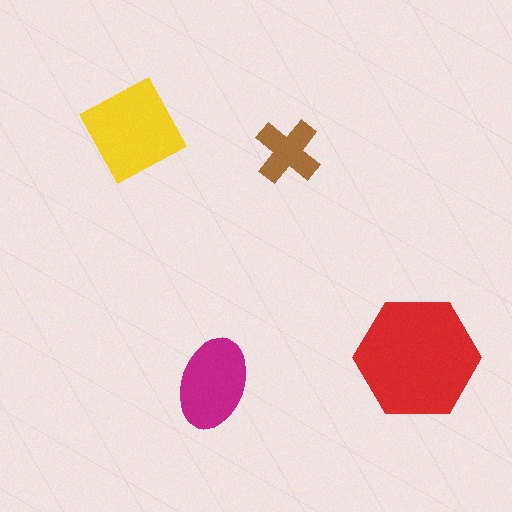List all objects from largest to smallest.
The red hexagon, the yellow square, the magenta ellipse, the brown cross.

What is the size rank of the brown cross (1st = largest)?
4th.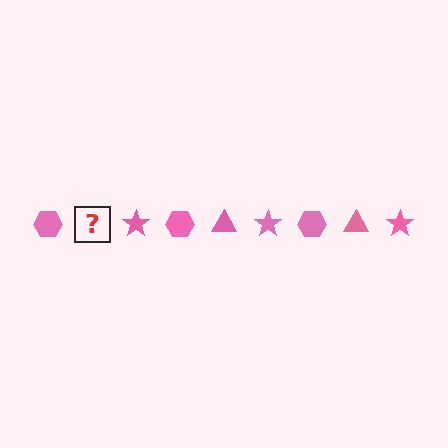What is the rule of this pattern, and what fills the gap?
The rule is that the pattern cycles through hexagon, triangle, star shapes in pink. The gap should be filled with a pink triangle.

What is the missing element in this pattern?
The missing element is a pink triangle.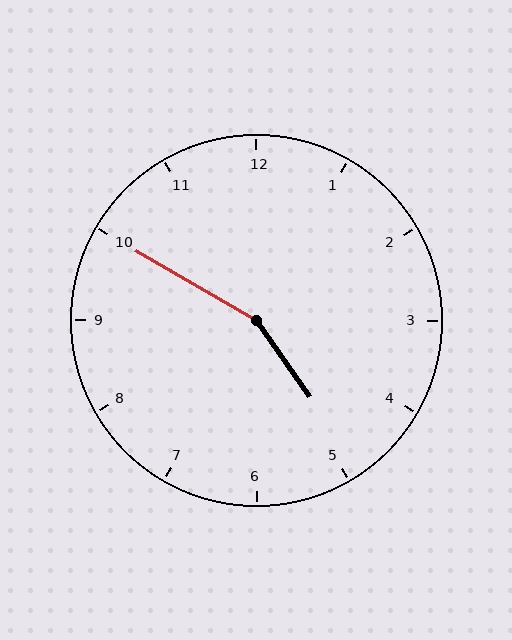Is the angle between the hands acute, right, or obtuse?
It is obtuse.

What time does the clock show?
4:50.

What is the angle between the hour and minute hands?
Approximately 155 degrees.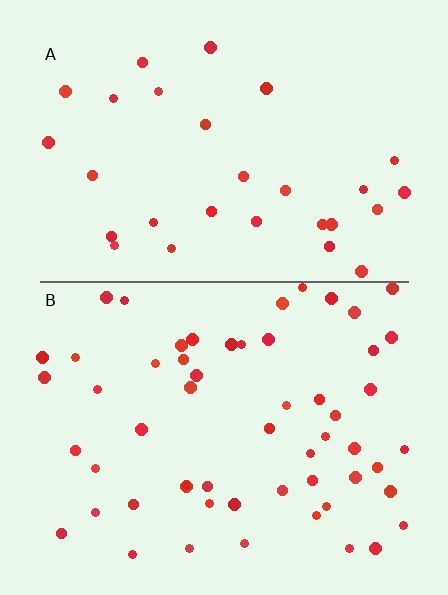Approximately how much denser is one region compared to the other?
Approximately 2.0× — region B over region A.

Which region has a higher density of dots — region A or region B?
B (the bottom).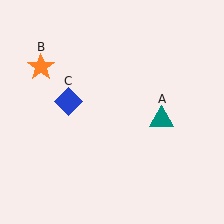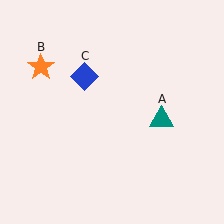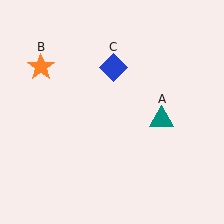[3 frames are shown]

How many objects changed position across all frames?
1 object changed position: blue diamond (object C).